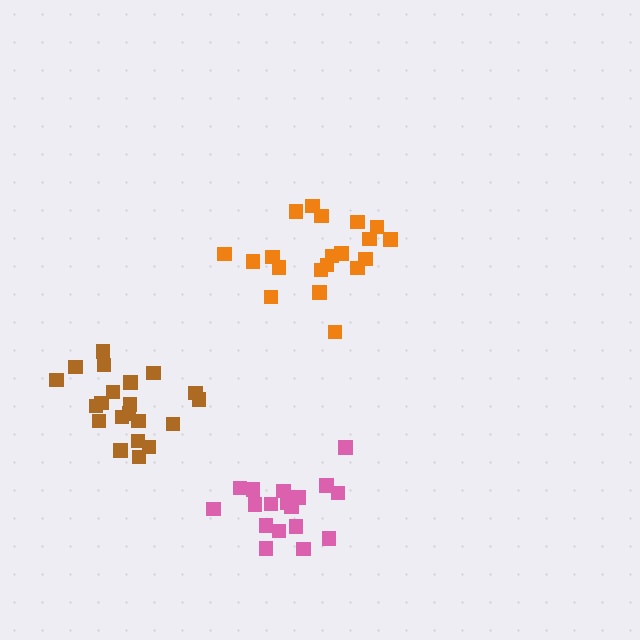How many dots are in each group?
Group 1: 20 dots, Group 2: 21 dots, Group 3: 18 dots (59 total).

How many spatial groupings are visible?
There are 3 spatial groupings.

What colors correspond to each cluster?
The clusters are colored: orange, brown, pink.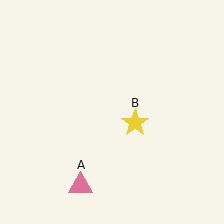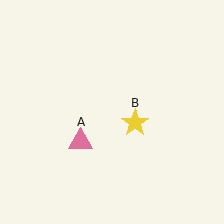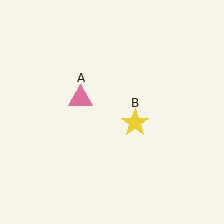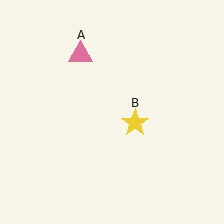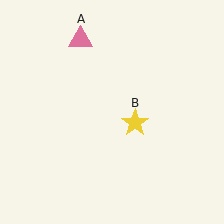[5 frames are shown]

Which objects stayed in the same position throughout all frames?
Yellow star (object B) remained stationary.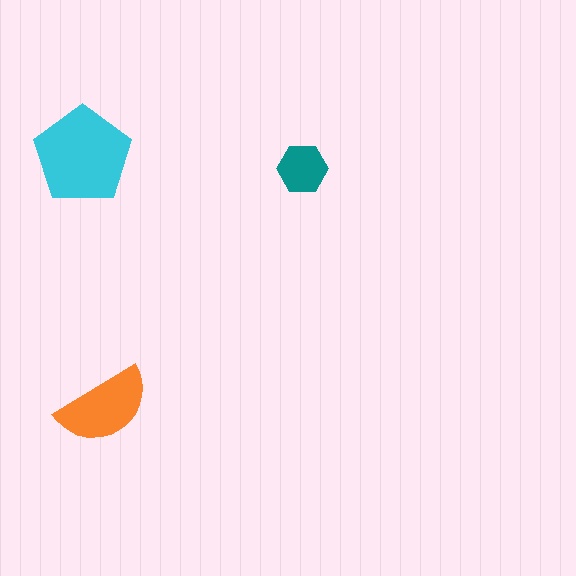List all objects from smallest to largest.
The teal hexagon, the orange semicircle, the cyan pentagon.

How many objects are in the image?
There are 3 objects in the image.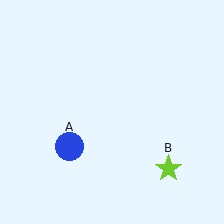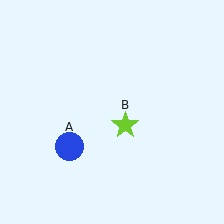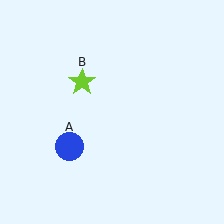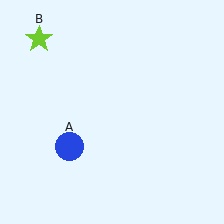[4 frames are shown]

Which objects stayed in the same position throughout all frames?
Blue circle (object A) remained stationary.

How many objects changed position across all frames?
1 object changed position: lime star (object B).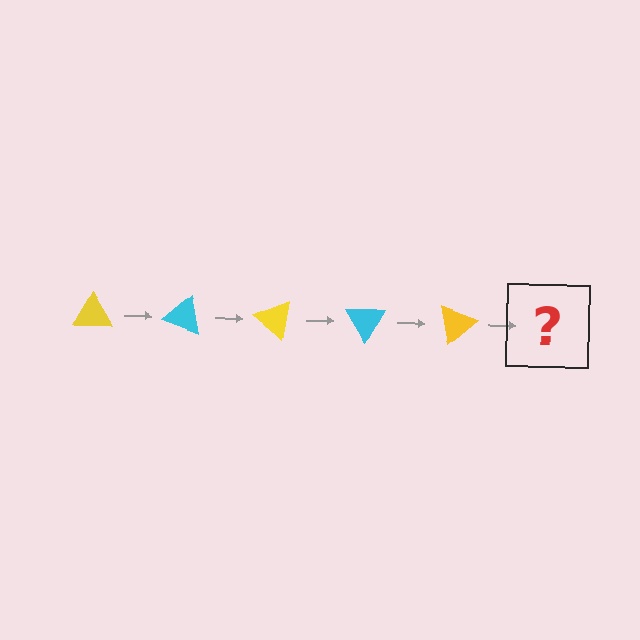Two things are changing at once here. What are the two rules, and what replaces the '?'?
The two rules are that it rotates 20 degrees each step and the color cycles through yellow and cyan. The '?' should be a cyan triangle, rotated 100 degrees from the start.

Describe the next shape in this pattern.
It should be a cyan triangle, rotated 100 degrees from the start.